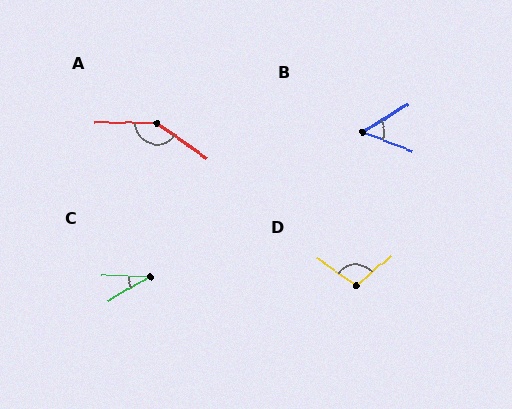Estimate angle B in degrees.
Approximately 53 degrees.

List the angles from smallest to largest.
C (32°), B (53°), D (102°), A (146°).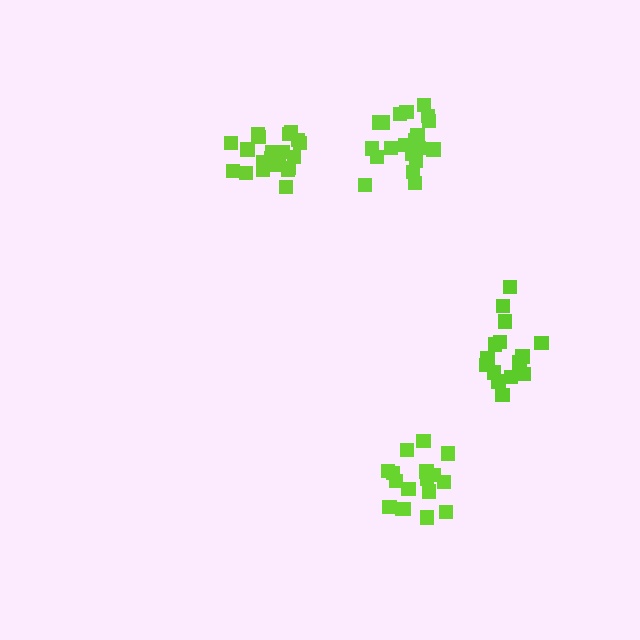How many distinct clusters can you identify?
There are 4 distinct clusters.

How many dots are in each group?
Group 1: 18 dots, Group 2: 21 dots, Group 3: 20 dots, Group 4: 17 dots (76 total).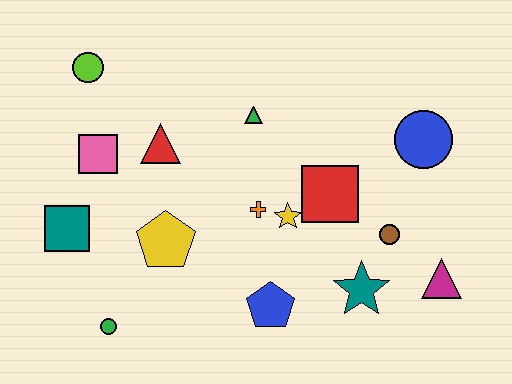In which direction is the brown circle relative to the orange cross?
The brown circle is to the right of the orange cross.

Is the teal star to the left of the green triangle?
No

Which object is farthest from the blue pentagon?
The lime circle is farthest from the blue pentagon.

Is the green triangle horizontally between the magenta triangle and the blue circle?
No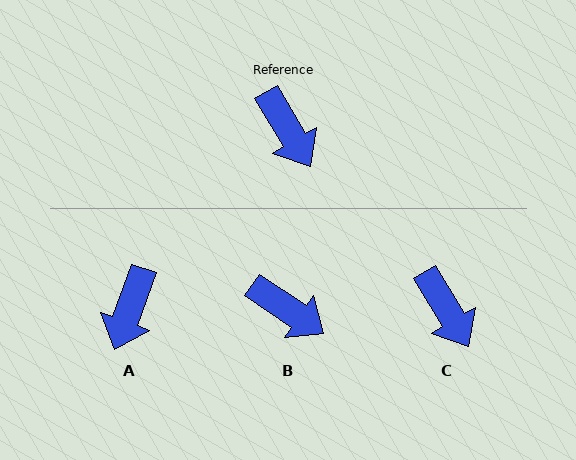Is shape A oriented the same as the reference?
No, it is off by about 51 degrees.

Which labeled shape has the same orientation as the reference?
C.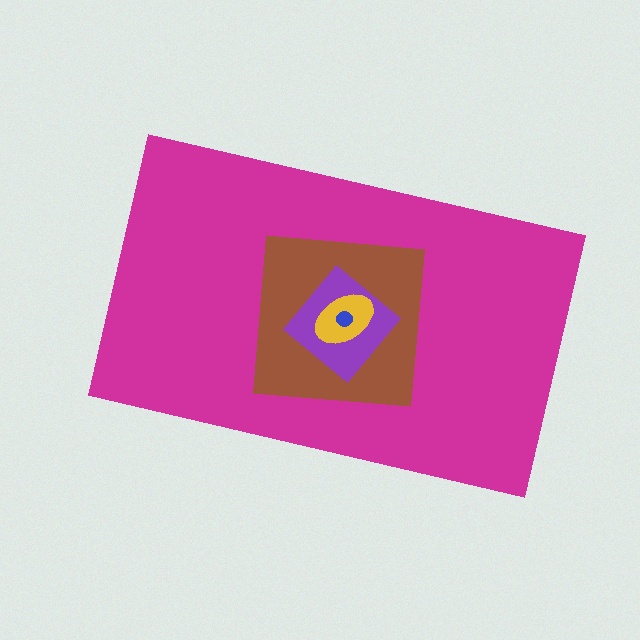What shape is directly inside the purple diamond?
The yellow ellipse.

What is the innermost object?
The blue circle.